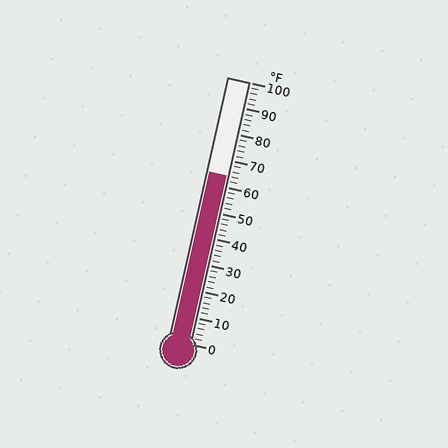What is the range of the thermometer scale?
The thermometer scale ranges from 0°F to 100°F.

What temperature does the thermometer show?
The thermometer shows approximately 64°F.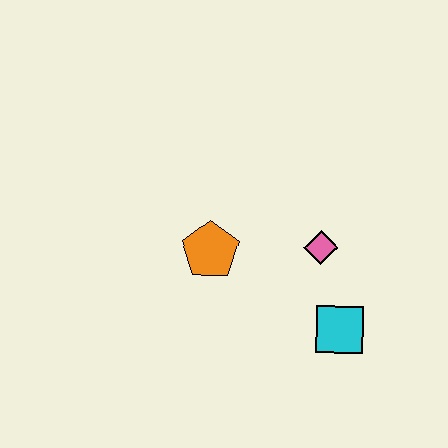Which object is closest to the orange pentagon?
The pink diamond is closest to the orange pentagon.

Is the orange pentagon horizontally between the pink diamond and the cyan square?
No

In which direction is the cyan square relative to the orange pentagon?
The cyan square is to the right of the orange pentagon.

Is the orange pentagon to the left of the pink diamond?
Yes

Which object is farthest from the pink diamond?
The orange pentagon is farthest from the pink diamond.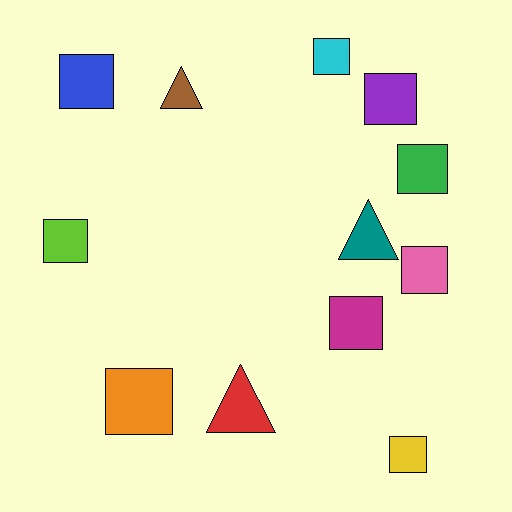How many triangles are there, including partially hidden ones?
There are 3 triangles.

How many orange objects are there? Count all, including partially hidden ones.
There is 1 orange object.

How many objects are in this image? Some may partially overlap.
There are 12 objects.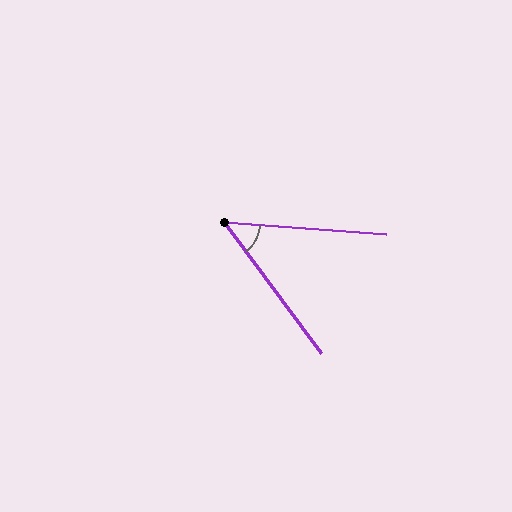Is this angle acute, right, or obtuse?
It is acute.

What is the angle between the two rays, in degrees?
Approximately 49 degrees.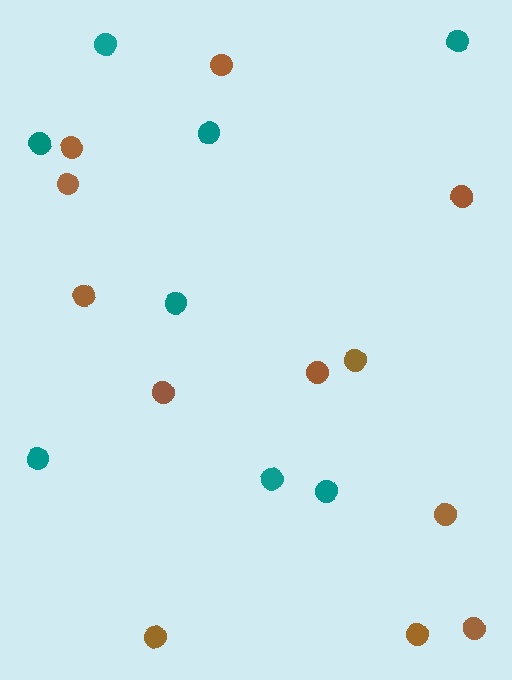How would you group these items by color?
There are 2 groups: one group of teal circles (8) and one group of brown circles (12).